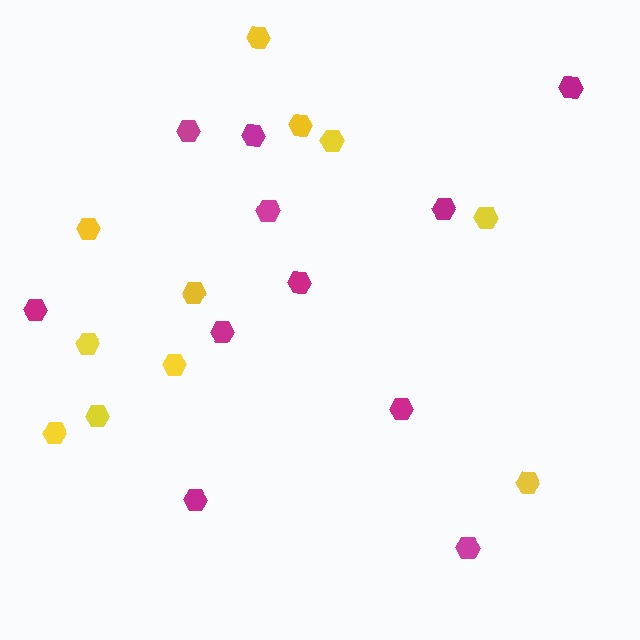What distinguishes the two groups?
There are 2 groups: one group of magenta hexagons (11) and one group of yellow hexagons (11).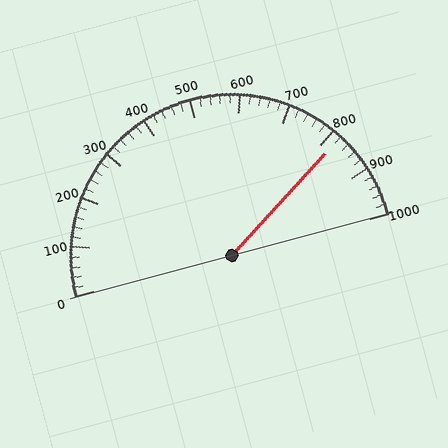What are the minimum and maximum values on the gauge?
The gauge ranges from 0 to 1000.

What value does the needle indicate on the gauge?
The needle indicates approximately 820.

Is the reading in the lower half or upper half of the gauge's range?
The reading is in the upper half of the range (0 to 1000).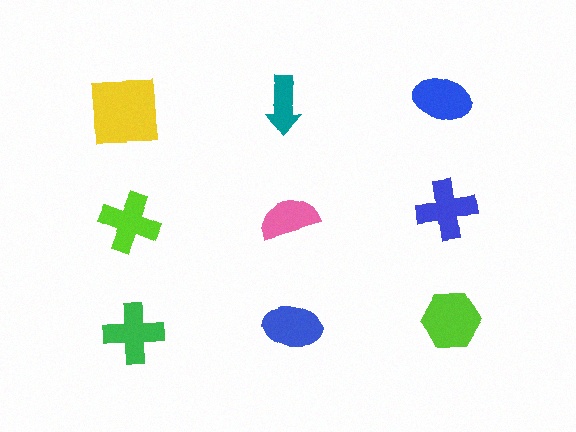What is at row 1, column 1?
A yellow square.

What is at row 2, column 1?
A lime cross.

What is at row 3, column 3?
A lime hexagon.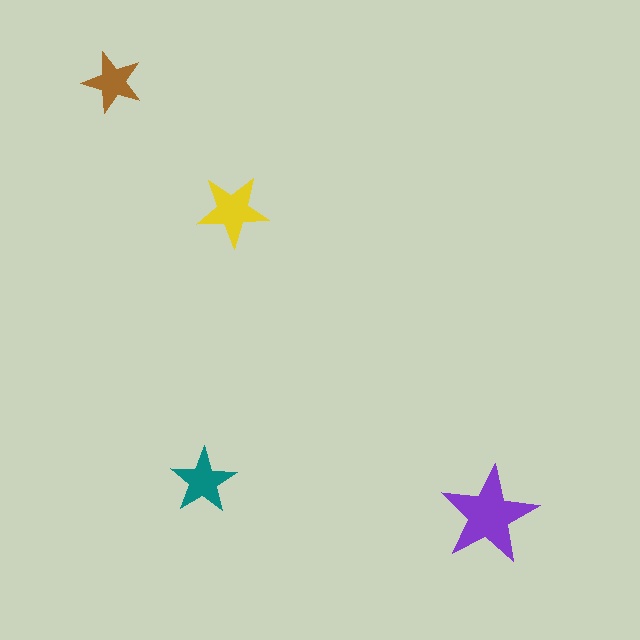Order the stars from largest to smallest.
the purple one, the yellow one, the teal one, the brown one.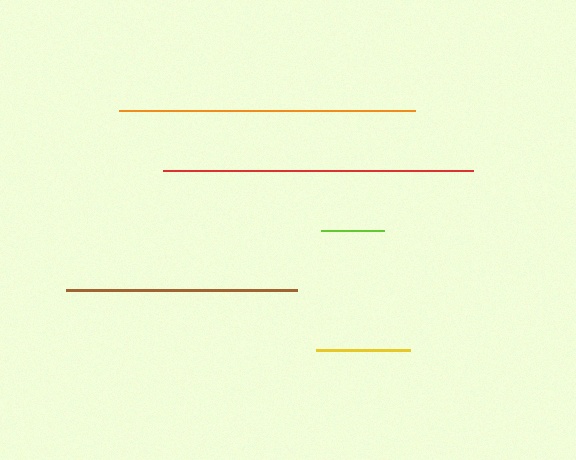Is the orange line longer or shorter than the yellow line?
The orange line is longer than the yellow line.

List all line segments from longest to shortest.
From longest to shortest: red, orange, brown, yellow, lime.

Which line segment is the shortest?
The lime line is the shortest at approximately 64 pixels.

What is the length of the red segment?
The red segment is approximately 310 pixels long.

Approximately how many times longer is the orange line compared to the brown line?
The orange line is approximately 1.3 times the length of the brown line.